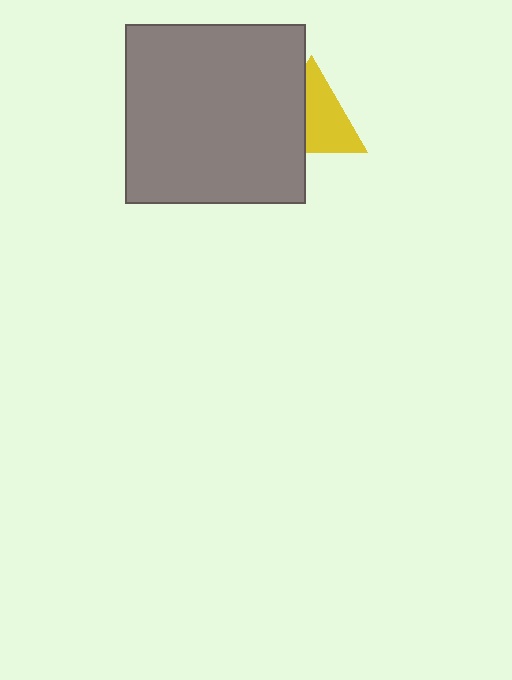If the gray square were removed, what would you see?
You would see the complete yellow triangle.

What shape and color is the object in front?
The object in front is a gray square.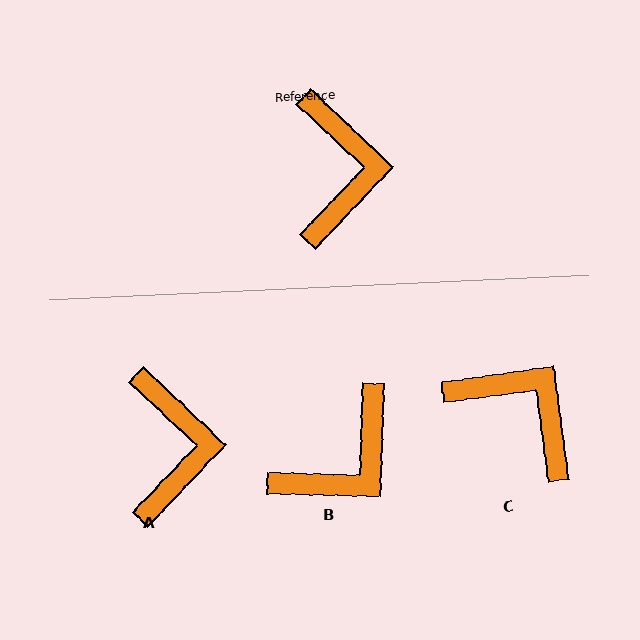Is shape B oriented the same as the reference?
No, it is off by about 48 degrees.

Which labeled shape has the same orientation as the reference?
A.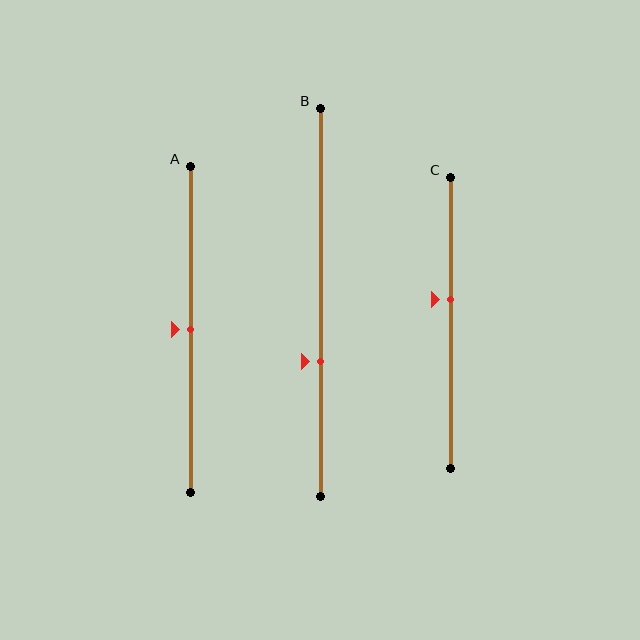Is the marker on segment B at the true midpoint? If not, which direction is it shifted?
No, the marker on segment B is shifted downward by about 15% of the segment length.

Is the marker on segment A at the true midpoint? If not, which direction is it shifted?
Yes, the marker on segment A is at the true midpoint.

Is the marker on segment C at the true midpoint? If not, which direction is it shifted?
No, the marker on segment C is shifted upward by about 8% of the segment length.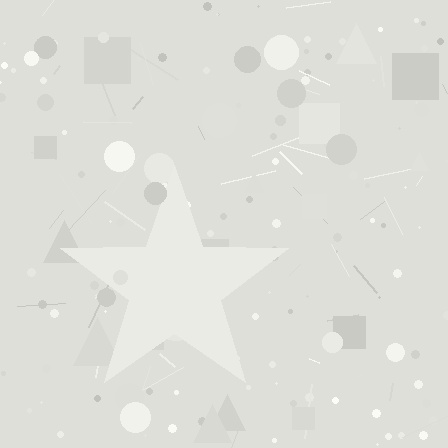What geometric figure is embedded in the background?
A star is embedded in the background.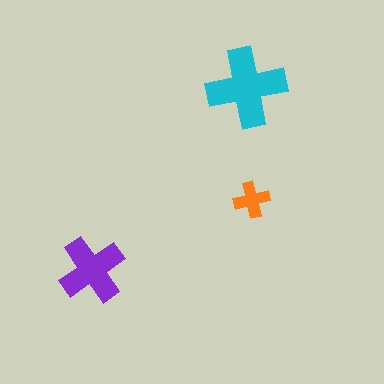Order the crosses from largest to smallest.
the cyan one, the purple one, the orange one.